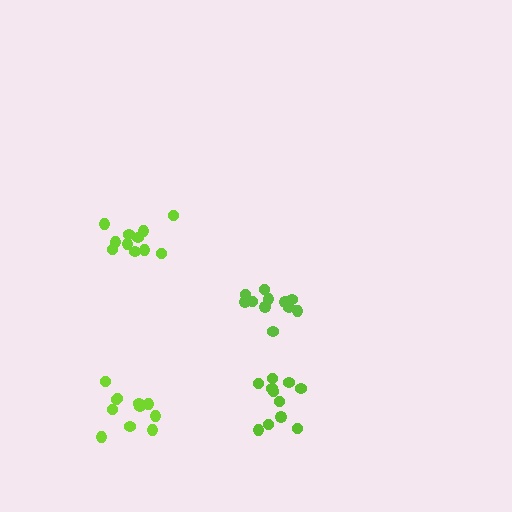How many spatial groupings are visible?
There are 4 spatial groupings.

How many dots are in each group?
Group 1: 11 dots, Group 2: 11 dots, Group 3: 11 dots, Group 4: 11 dots (44 total).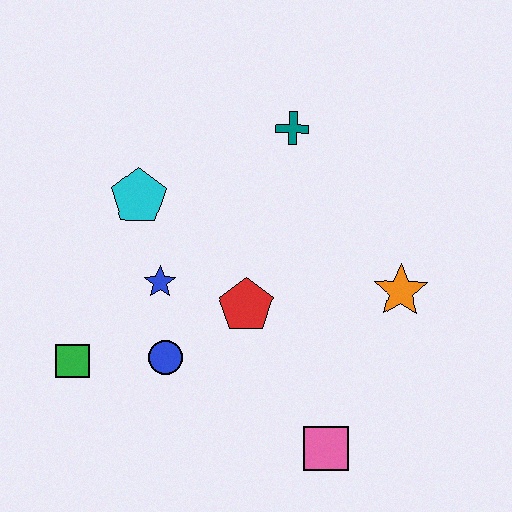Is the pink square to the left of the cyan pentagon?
No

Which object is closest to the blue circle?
The blue star is closest to the blue circle.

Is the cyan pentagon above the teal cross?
No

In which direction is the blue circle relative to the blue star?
The blue circle is below the blue star.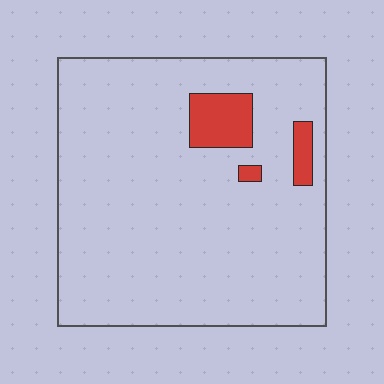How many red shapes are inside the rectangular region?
3.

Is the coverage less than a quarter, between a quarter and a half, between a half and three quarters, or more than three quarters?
Less than a quarter.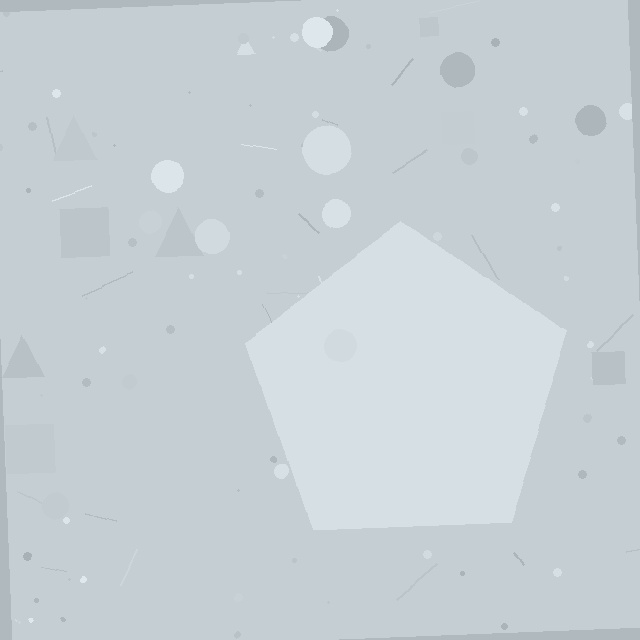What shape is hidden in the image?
A pentagon is hidden in the image.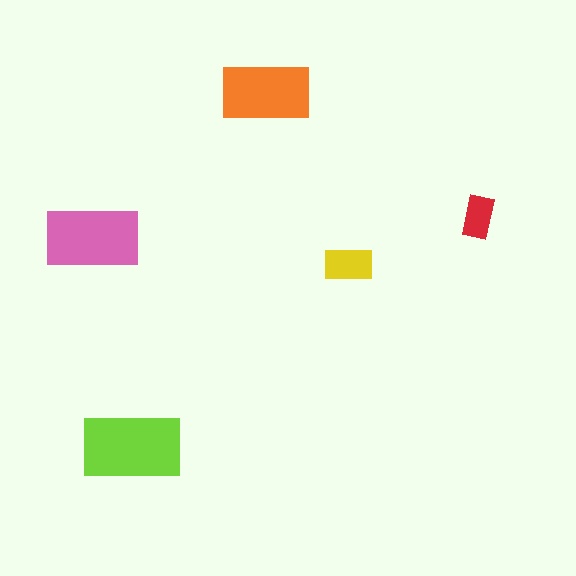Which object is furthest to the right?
The red rectangle is rightmost.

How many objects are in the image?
There are 5 objects in the image.